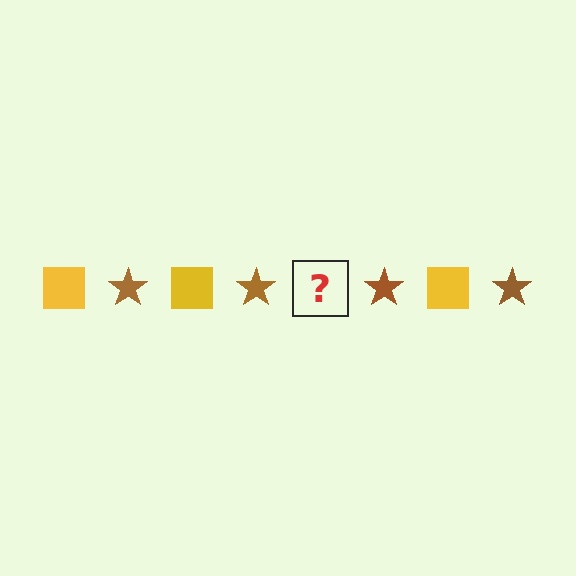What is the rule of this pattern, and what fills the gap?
The rule is that the pattern alternates between yellow square and brown star. The gap should be filled with a yellow square.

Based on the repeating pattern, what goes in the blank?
The blank should be a yellow square.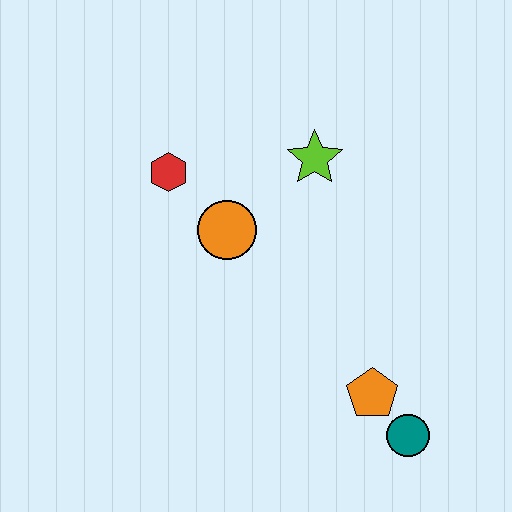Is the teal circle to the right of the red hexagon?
Yes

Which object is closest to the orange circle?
The red hexagon is closest to the orange circle.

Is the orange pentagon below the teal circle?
No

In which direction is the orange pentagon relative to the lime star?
The orange pentagon is below the lime star.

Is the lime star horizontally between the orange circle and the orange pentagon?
Yes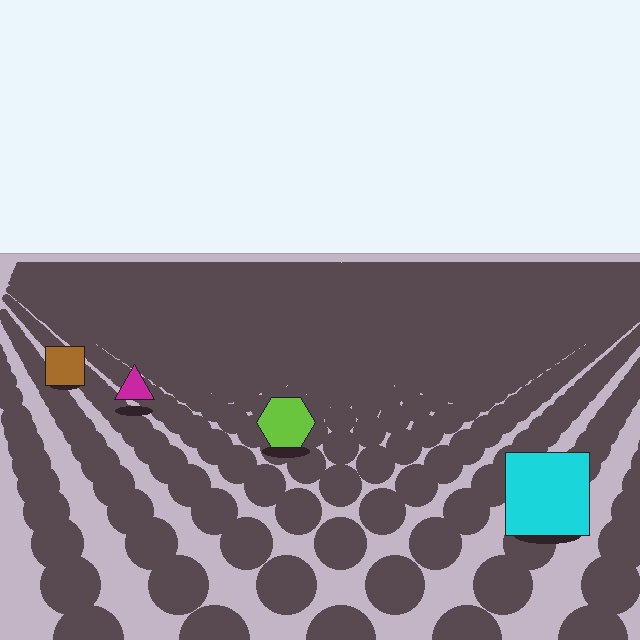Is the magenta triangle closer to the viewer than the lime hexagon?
No. The lime hexagon is closer — you can tell from the texture gradient: the ground texture is coarser near it.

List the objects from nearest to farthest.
From nearest to farthest: the cyan square, the lime hexagon, the magenta triangle, the brown square.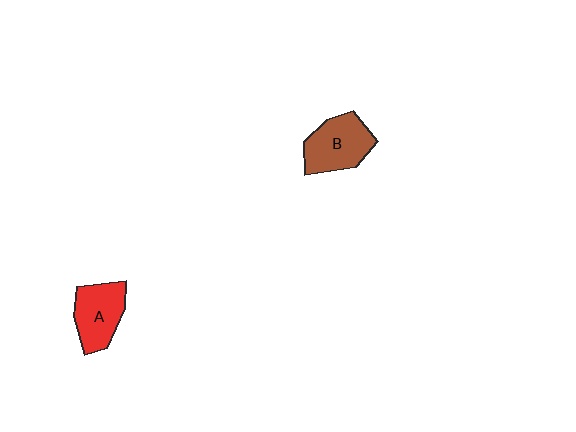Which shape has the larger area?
Shape B (brown).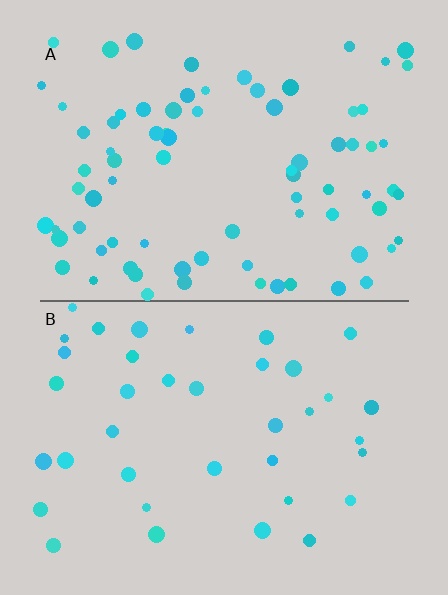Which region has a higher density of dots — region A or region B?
A (the top).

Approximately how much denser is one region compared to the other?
Approximately 2.1× — region A over region B.